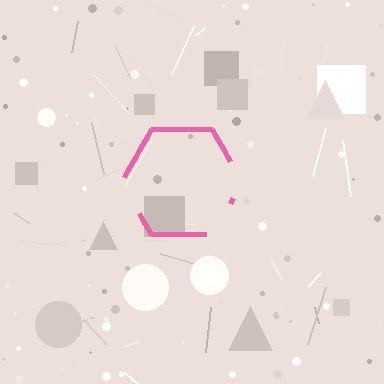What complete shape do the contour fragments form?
The contour fragments form a hexagon.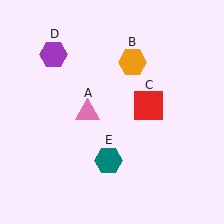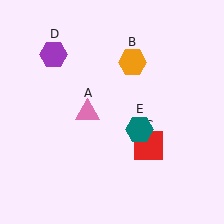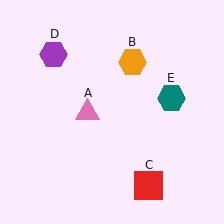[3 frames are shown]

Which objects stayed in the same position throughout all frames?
Pink triangle (object A) and orange hexagon (object B) and purple hexagon (object D) remained stationary.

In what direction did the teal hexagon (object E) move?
The teal hexagon (object E) moved up and to the right.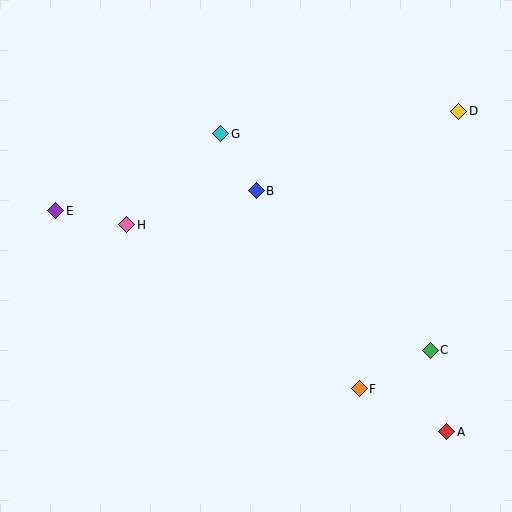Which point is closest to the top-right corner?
Point D is closest to the top-right corner.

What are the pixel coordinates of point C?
Point C is at (430, 350).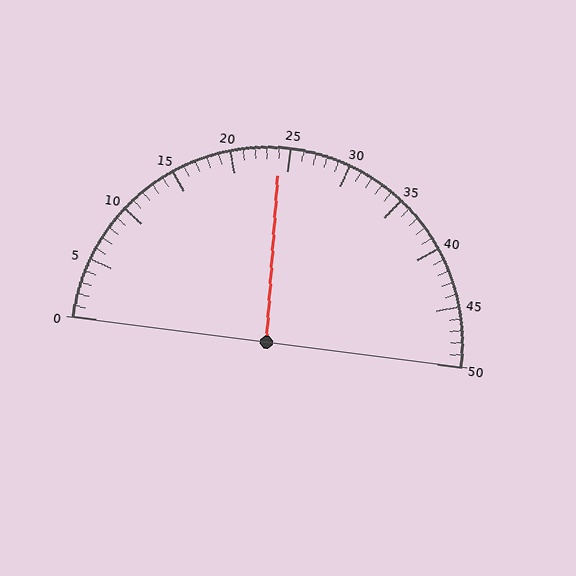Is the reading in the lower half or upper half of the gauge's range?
The reading is in the lower half of the range (0 to 50).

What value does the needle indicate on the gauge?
The needle indicates approximately 24.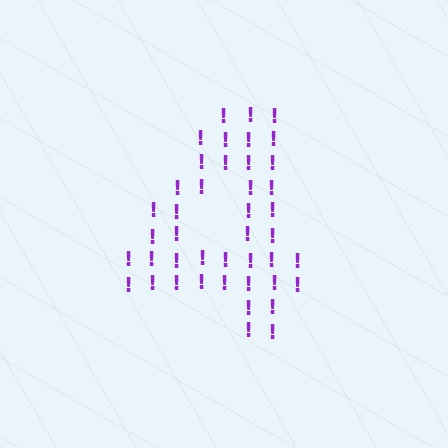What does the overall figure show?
The overall figure shows the digit 4.